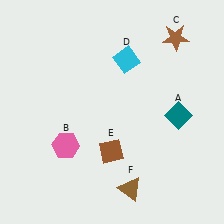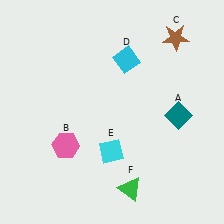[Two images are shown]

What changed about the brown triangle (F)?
In Image 1, F is brown. In Image 2, it changed to green.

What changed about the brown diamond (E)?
In Image 1, E is brown. In Image 2, it changed to cyan.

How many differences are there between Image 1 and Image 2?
There are 2 differences between the two images.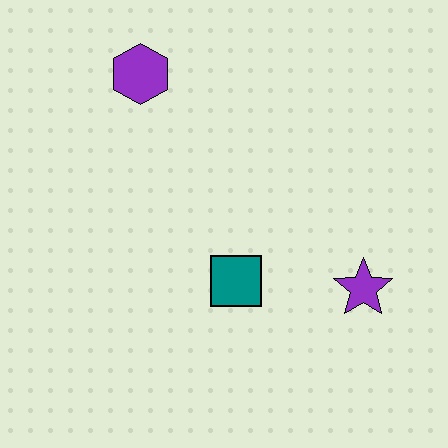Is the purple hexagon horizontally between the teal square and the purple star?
No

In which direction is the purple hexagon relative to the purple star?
The purple hexagon is to the left of the purple star.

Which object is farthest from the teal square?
The purple hexagon is farthest from the teal square.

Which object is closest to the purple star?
The teal square is closest to the purple star.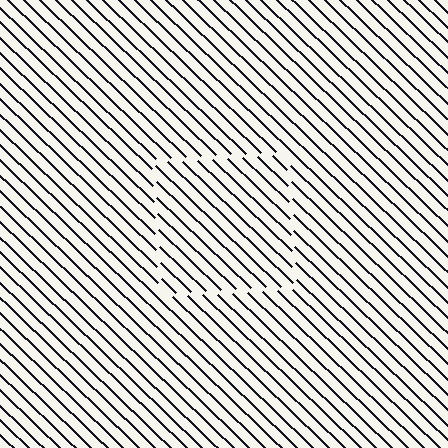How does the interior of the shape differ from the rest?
The interior of the shape contains the same grating, shifted by half a period — the contour is defined by the phase discontinuity where line-ends from the inner and outer gratings abut.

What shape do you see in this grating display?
An illusory square. The interior of the shape contains the same grating, shifted by half a period — the contour is defined by the phase discontinuity where line-ends from the inner and outer gratings abut.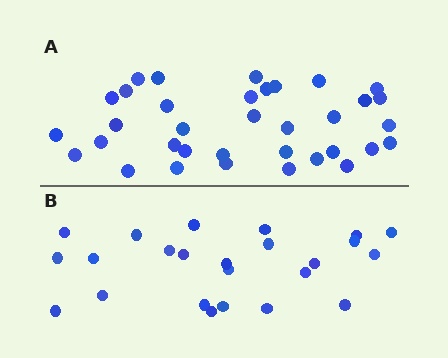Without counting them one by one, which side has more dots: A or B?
Region A (the top region) has more dots.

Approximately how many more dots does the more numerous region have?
Region A has roughly 12 or so more dots than region B.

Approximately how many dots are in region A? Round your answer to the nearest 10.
About 40 dots. (The exact count is 35, which rounds to 40.)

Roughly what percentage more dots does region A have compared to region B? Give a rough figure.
About 45% more.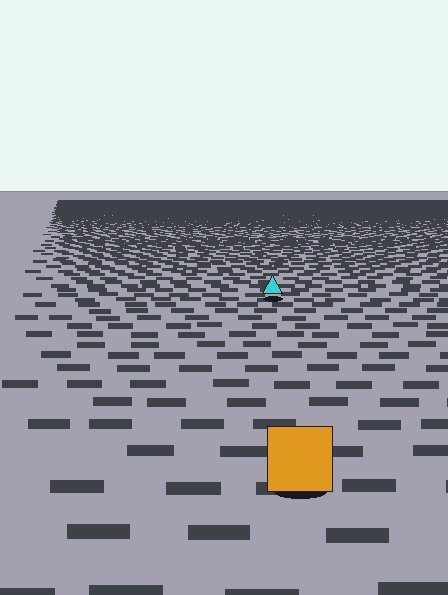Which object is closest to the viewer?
The orange square is closest. The texture marks near it are larger and more spread out.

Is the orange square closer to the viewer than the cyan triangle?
Yes. The orange square is closer — you can tell from the texture gradient: the ground texture is coarser near it.